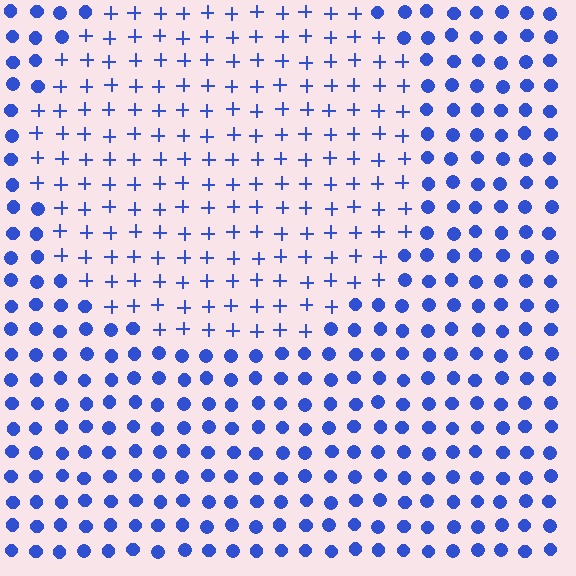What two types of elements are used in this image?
The image uses plus signs inside the circle region and circles outside it.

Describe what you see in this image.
The image is filled with small blue elements arranged in a uniform grid. A circle-shaped region contains plus signs, while the surrounding area contains circles. The boundary is defined purely by the change in element shape.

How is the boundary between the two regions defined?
The boundary is defined by a change in element shape: plus signs inside vs. circles outside. All elements share the same color and spacing.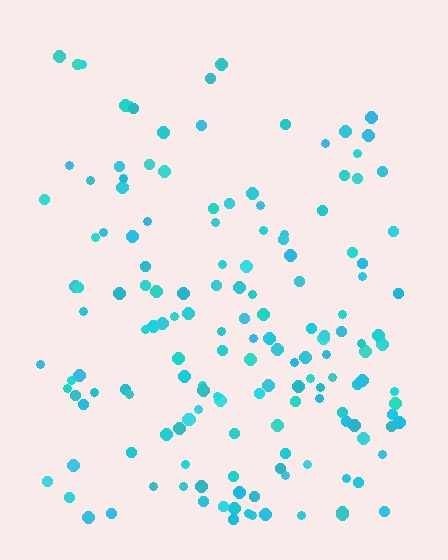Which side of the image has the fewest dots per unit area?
The top.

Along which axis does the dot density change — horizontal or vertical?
Vertical.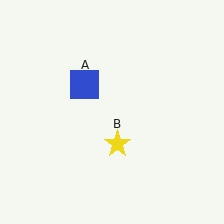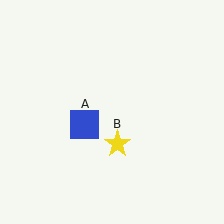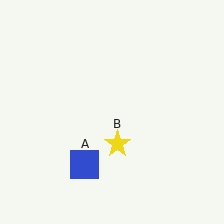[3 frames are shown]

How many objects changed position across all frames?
1 object changed position: blue square (object A).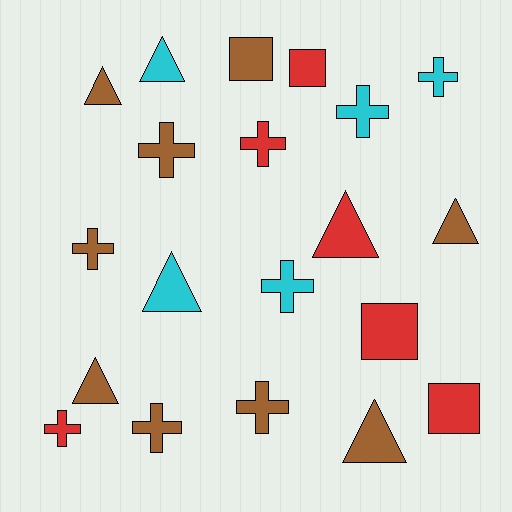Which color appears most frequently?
Brown, with 9 objects.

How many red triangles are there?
There is 1 red triangle.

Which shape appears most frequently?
Cross, with 9 objects.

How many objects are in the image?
There are 20 objects.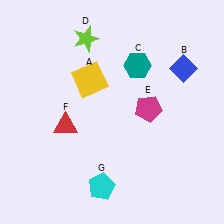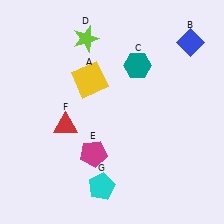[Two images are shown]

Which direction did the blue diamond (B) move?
The blue diamond (B) moved up.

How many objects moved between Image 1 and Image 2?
2 objects moved between the two images.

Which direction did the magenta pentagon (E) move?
The magenta pentagon (E) moved left.